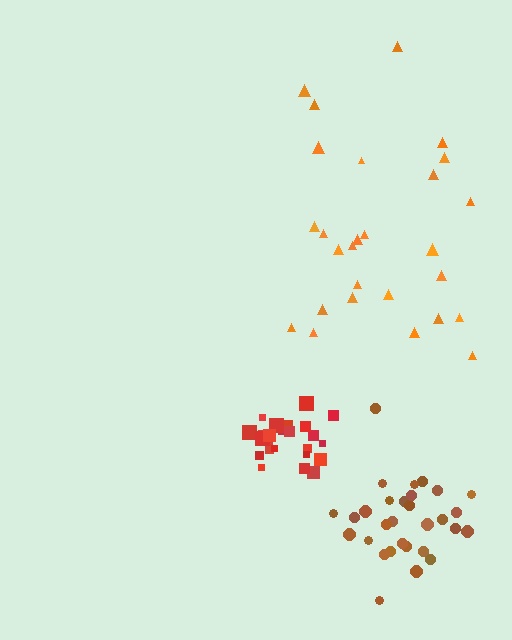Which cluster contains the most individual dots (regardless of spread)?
Brown (30).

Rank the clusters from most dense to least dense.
red, brown, orange.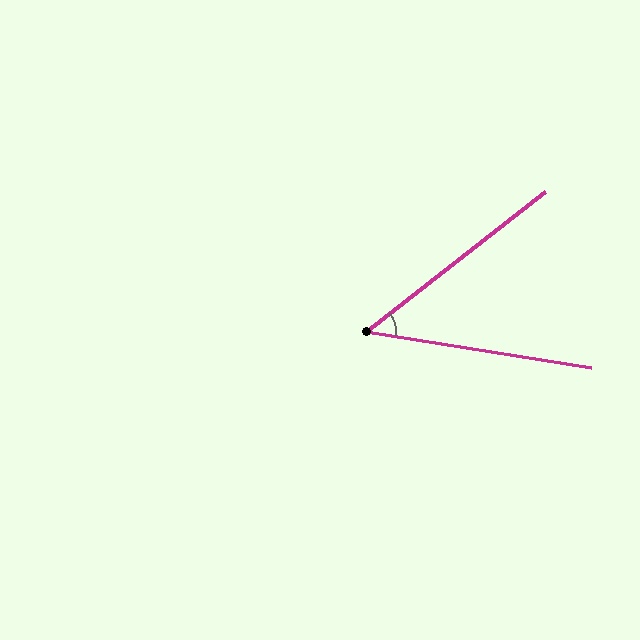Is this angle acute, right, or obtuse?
It is acute.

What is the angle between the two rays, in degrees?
Approximately 47 degrees.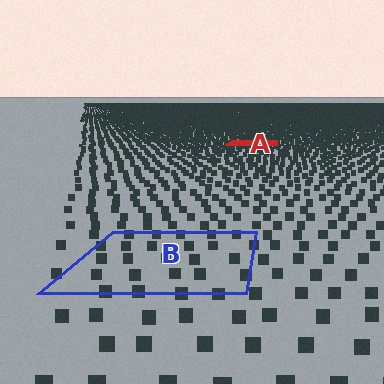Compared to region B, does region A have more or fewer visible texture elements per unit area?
Region A has more texture elements per unit area — they are packed more densely because it is farther away.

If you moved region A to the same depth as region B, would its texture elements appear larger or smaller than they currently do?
They would appear larger. At a closer depth, the same texture elements are projected at a bigger on-screen size.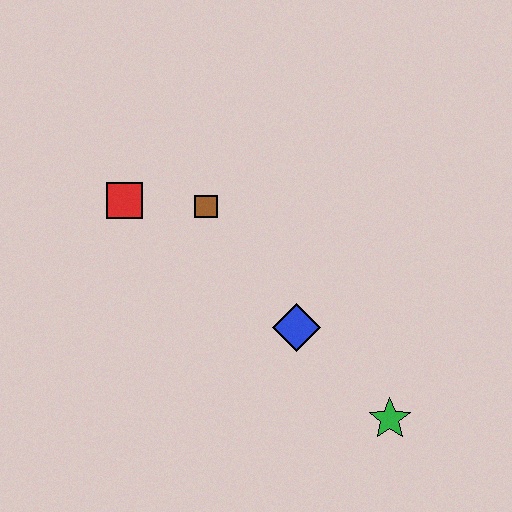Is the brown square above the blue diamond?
Yes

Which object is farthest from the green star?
The red square is farthest from the green star.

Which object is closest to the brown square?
The red square is closest to the brown square.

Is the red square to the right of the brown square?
No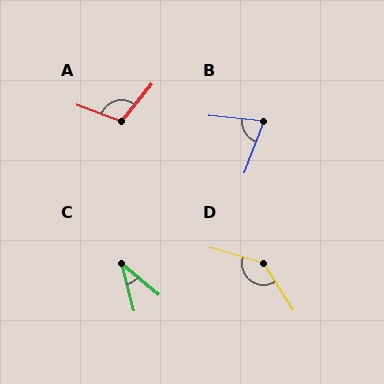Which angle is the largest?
D, at approximately 138 degrees.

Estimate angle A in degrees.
Approximately 109 degrees.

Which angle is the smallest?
C, at approximately 35 degrees.